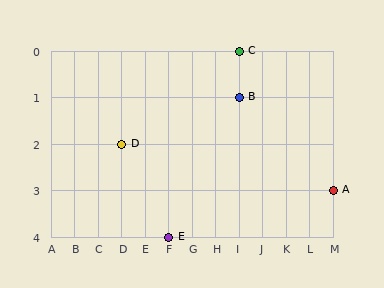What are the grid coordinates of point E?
Point E is at grid coordinates (F, 4).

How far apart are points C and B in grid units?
Points C and B are 1 row apart.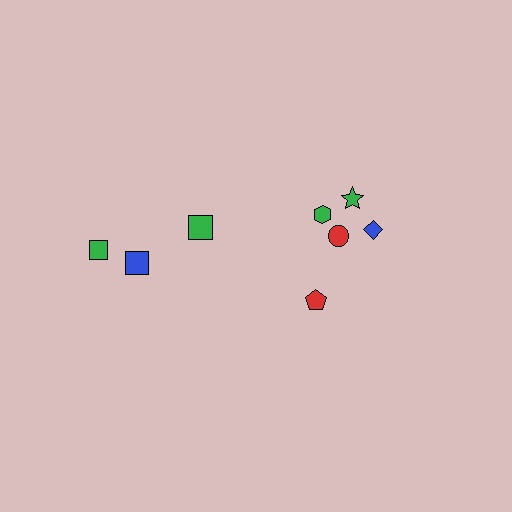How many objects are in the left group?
There are 3 objects.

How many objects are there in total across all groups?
There are 8 objects.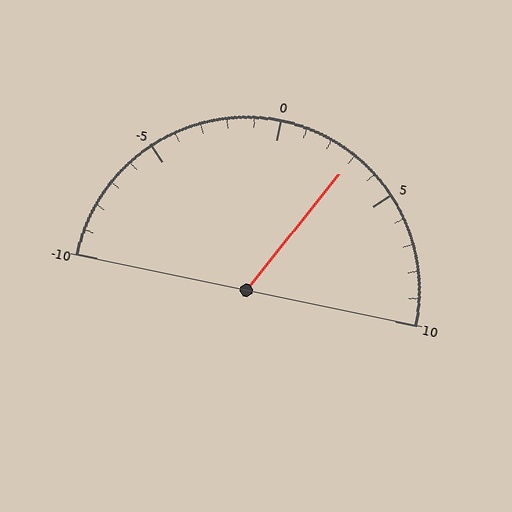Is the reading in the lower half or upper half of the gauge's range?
The reading is in the upper half of the range (-10 to 10).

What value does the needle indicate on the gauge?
The needle indicates approximately 3.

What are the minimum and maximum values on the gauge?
The gauge ranges from -10 to 10.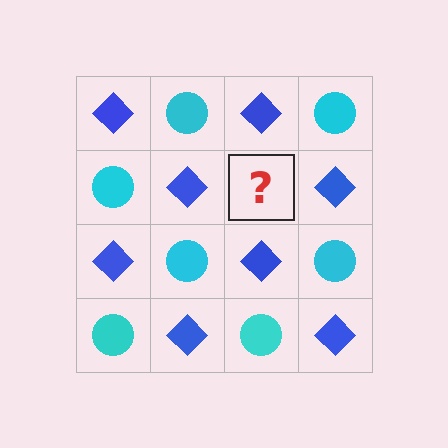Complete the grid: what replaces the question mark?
The question mark should be replaced with a cyan circle.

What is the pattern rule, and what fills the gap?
The rule is that it alternates blue diamond and cyan circle in a checkerboard pattern. The gap should be filled with a cyan circle.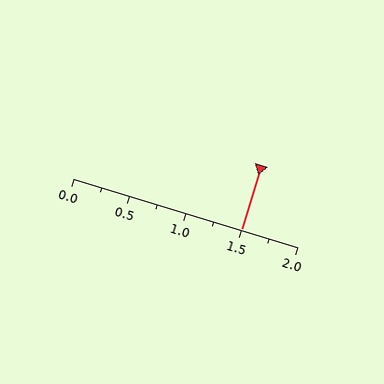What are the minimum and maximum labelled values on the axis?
The axis runs from 0.0 to 2.0.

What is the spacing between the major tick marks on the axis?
The major ticks are spaced 0.5 apart.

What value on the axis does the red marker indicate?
The marker indicates approximately 1.5.